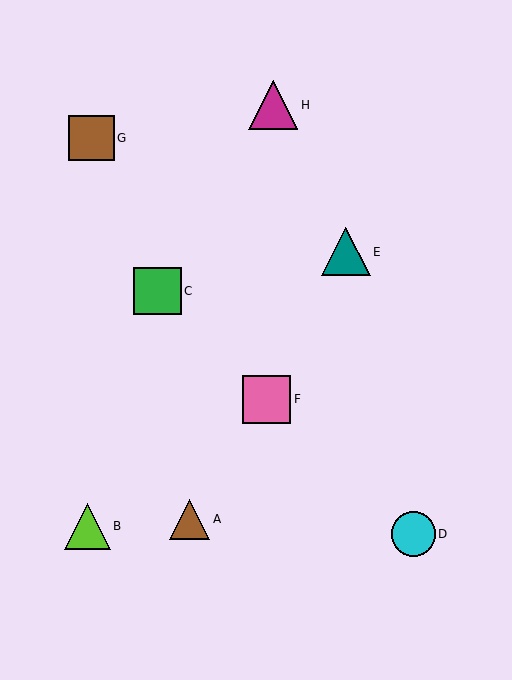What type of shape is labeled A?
Shape A is a brown triangle.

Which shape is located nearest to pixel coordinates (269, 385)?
The pink square (labeled F) at (267, 399) is nearest to that location.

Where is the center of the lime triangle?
The center of the lime triangle is at (87, 526).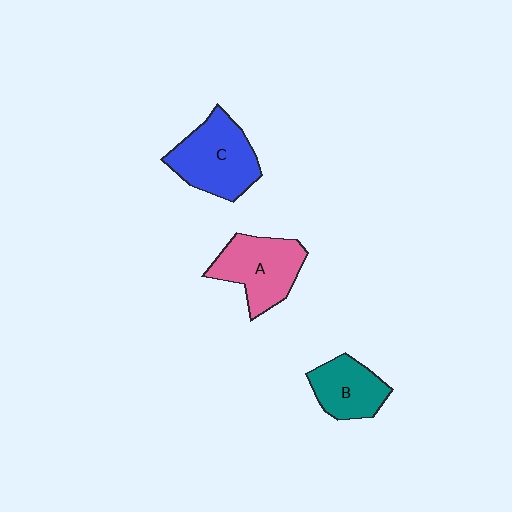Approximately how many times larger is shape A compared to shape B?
Approximately 1.3 times.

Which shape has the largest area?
Shape C (blue).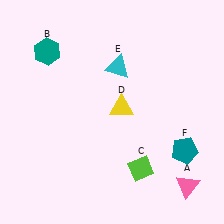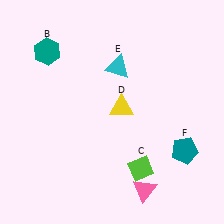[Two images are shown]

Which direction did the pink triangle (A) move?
The pink triangle (A) moved left.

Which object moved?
The pink triangle (A) moved left.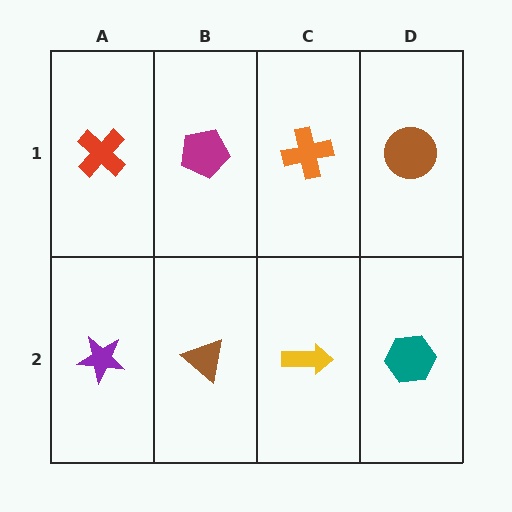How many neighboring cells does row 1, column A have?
2.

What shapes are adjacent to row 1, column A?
A purple star (row 2, column A), a magenta pentagon (row 1, column B).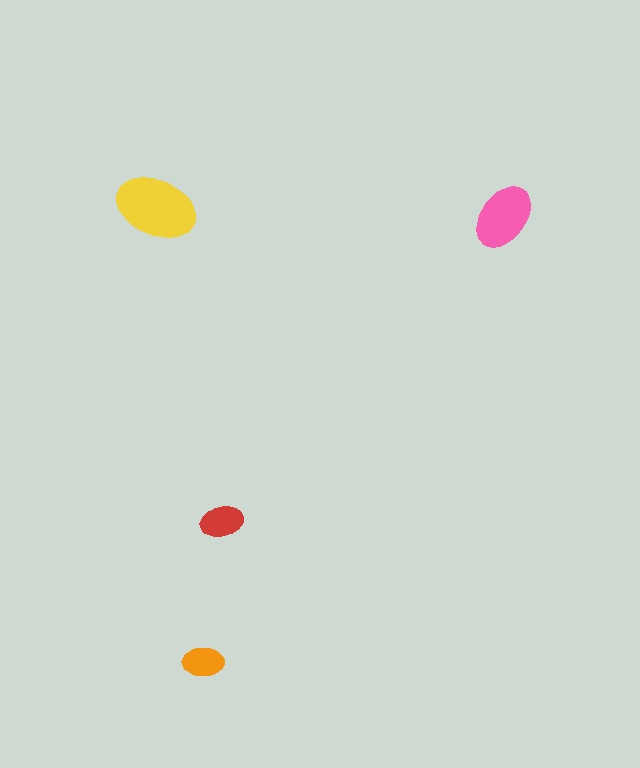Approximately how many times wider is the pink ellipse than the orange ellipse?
About 1.5 times wider.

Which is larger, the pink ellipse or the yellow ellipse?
The yellow one.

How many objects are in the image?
There are 4 objects in the image.